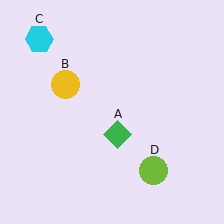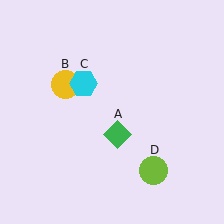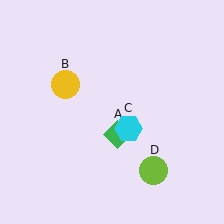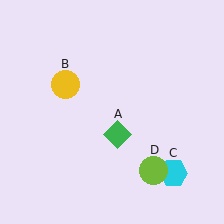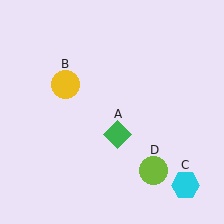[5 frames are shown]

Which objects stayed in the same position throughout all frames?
Green diamond (object A) and yellow circle (object B) and lime circle (object D) remained stationary.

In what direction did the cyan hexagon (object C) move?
The cyan hexagon (object C) moved down and to the right.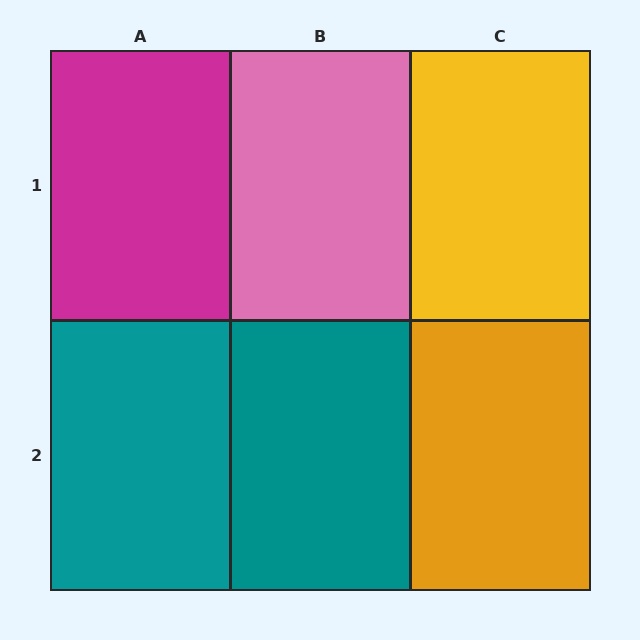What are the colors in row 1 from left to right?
Magenta, pink, yellow.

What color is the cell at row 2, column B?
Teal.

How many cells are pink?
1 cell is pink.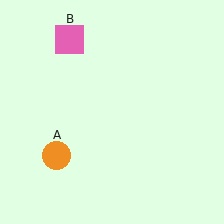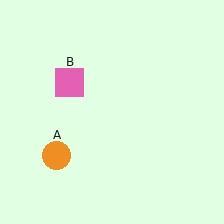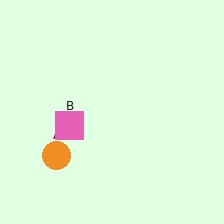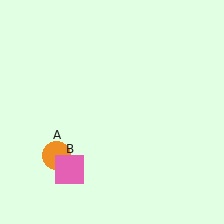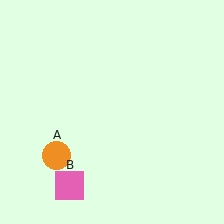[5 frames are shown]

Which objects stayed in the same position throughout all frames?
Orange circle (object A) remained stationary.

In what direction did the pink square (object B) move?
The pink square (object B) moved down.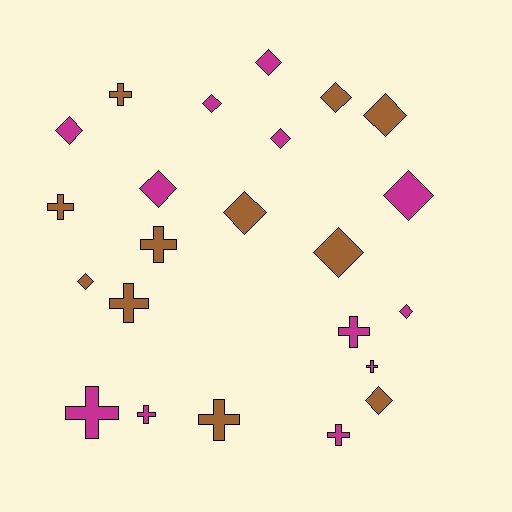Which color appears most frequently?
Magenta, with 12 objects.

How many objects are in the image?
There are 23 objects.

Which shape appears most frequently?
Diamond, with 13 objects.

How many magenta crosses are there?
There are 5 magenta crosses.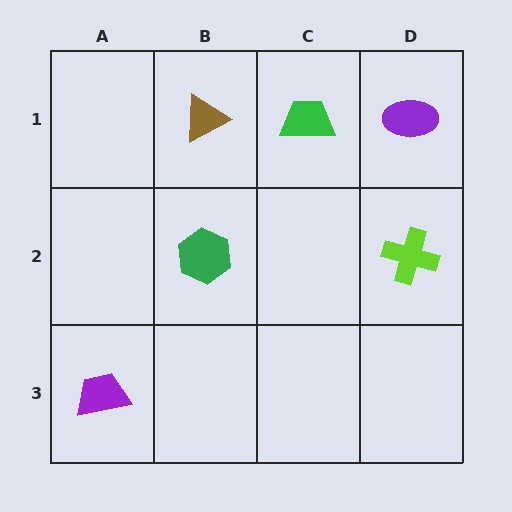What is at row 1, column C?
A green trapezoid.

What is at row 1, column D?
A purple ellipse.